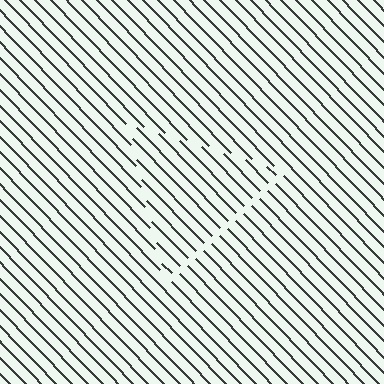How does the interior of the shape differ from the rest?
The interior of the shape contains the same grating, shifted by half a period — the contour is defined by the phase discontinuity where line-ends from the inner and outer gratings abut.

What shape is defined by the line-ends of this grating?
An illusory triangle. The interior of the shape contains the same grating, shifted by half a period — the contour is defined by the phase discontinuity where line-ends from the inner and outer gratings abut.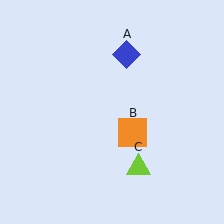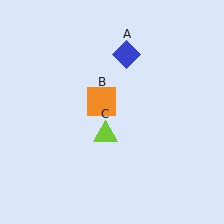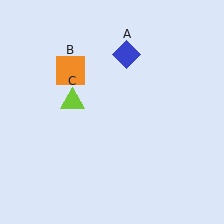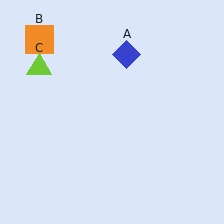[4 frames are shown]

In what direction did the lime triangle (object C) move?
The lime triangle (object C) moved up and to the left.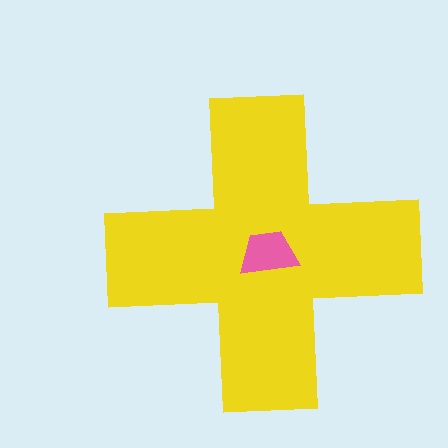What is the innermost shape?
The pink trapezoid.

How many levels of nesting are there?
2.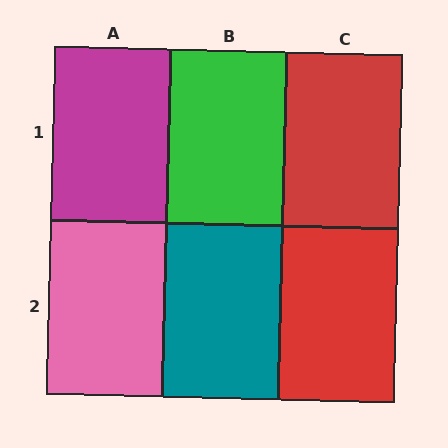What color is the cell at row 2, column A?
Pink.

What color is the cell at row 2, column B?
Teal.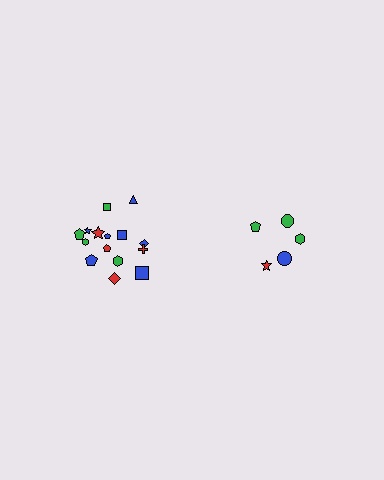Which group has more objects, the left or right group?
The left group.